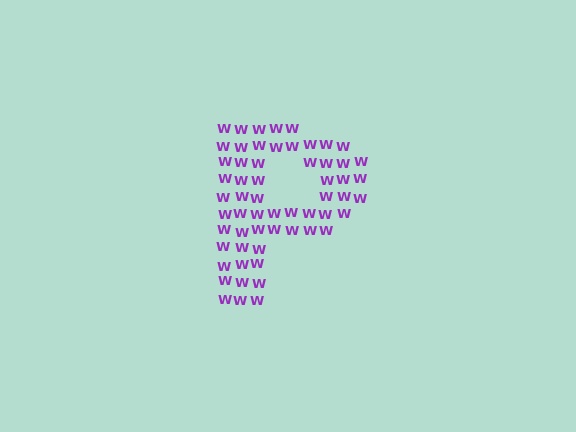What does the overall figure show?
The overall figure shows the letter P.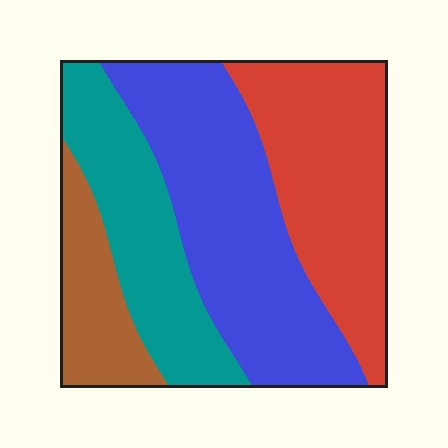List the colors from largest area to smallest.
From largest to smallest: blue, red, teal, brown.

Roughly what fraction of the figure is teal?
Teal takes up about one quarter (1/4) of the figure.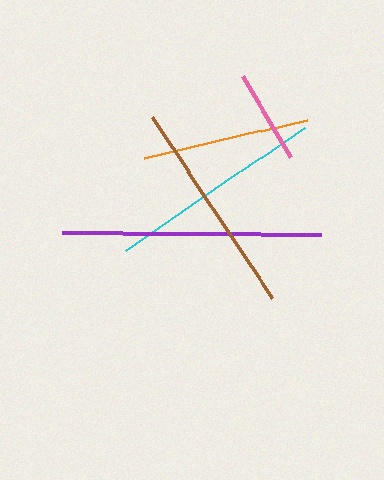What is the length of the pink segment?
The pink segment is approximately 93 pixels long.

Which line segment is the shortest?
The pink line is the shortest at approximately 93 pixels.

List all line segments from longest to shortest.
From longest to shortest: purple, cyan, brown, orange, pink.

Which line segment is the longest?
The purple line is the longest at approximately 259 pixels.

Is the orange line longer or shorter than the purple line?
The purple line is longer than the orange line.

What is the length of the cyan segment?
The cyan segment is approximately 217 pixels long.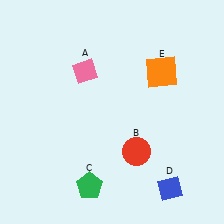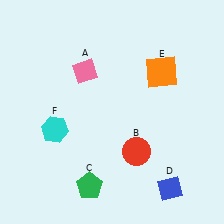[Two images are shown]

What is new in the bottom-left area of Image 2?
A cyan hexagon (F) was added in the bottom-left area of Image 2.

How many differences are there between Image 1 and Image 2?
There is 1 difference between the two images.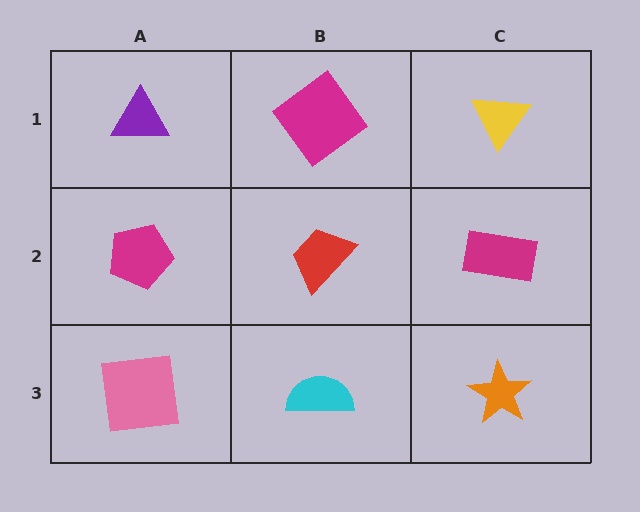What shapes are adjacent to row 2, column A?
A purple triangle (row 1, column A), a pink square (row 3, column A), a red trapezoid (row 2, column B).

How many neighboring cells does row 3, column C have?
2.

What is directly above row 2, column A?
A purple triangle.